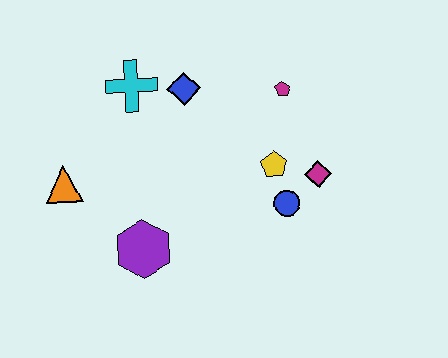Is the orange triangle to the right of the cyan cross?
No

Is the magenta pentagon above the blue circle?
Yes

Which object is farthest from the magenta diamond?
The orange triangle is farthest from the magenta diamond.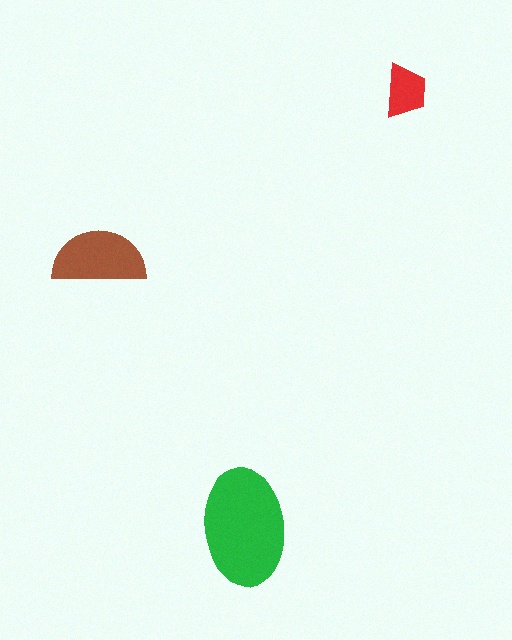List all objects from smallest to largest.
The red trapezoid, the brown semicircle, the green ellipse.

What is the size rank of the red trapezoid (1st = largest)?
3rd.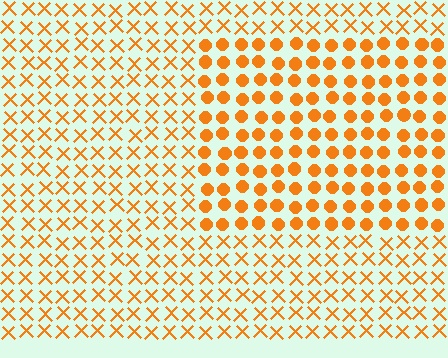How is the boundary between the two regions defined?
The boundary is defined by a change in element shape: circles inside vs. X marks outside. All elements share the same color and spacing.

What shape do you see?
I see a rectangle.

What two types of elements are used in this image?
The image uses circles inside the rectangle region and X marks outside it.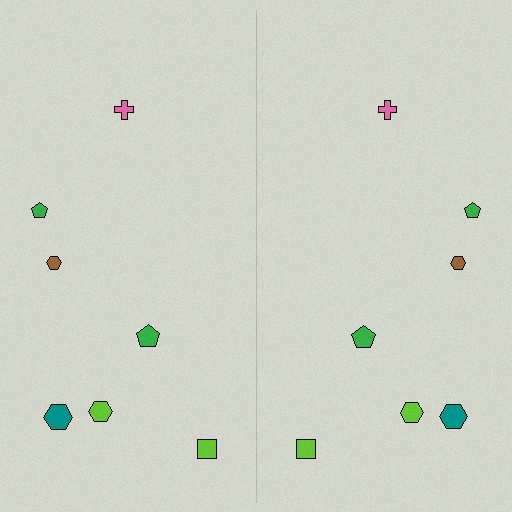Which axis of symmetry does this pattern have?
The pattern has a vertical axis of symmetry running through the center of the image.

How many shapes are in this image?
There are 14 shapes in this image.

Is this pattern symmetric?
Yes, this pattern has bilateral (reflection) symmetry.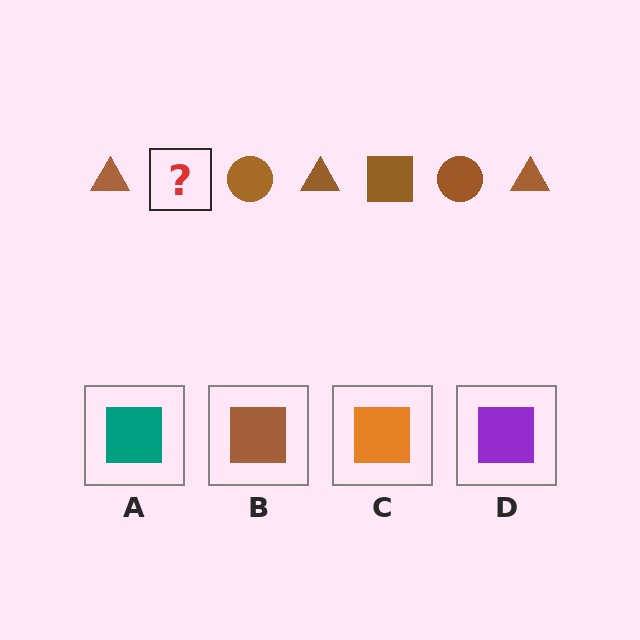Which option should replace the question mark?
Option B.